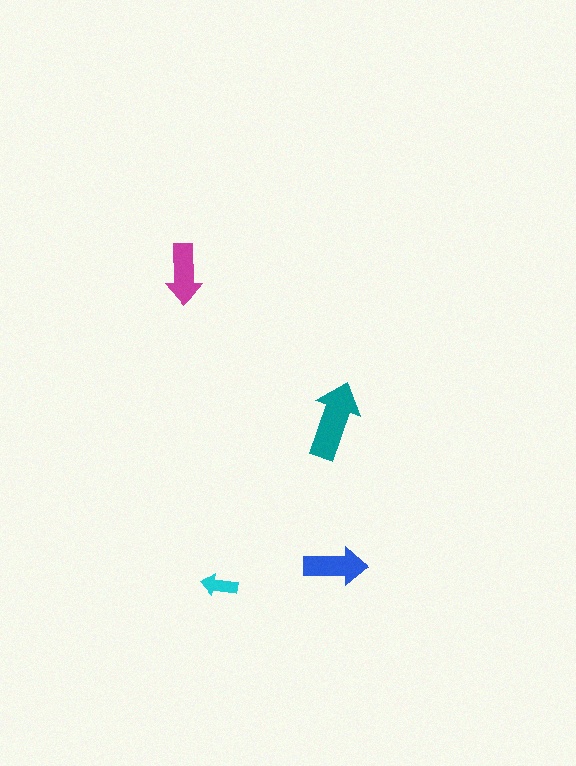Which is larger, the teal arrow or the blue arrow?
The teal one.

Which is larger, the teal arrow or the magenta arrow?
The teal one.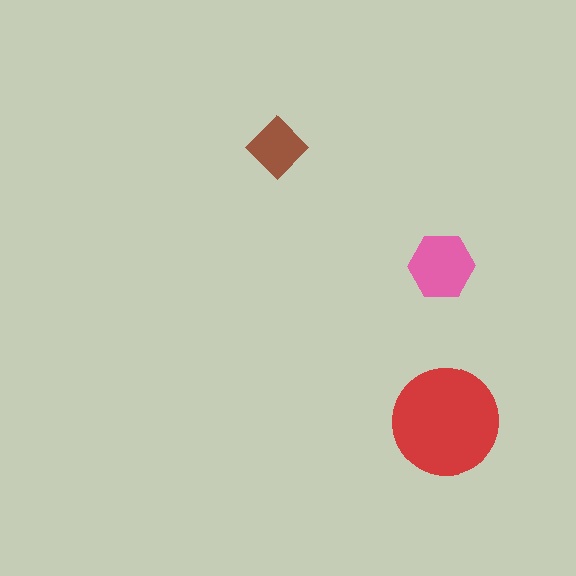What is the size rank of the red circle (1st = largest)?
1st.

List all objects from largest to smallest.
The red circle, the pink hexagon, the brown diamond.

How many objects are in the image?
There are 3 objects in the image.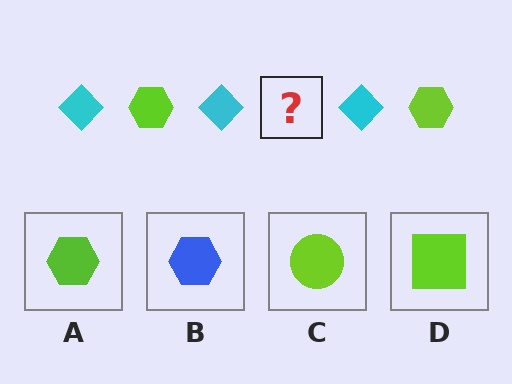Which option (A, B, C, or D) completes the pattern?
A.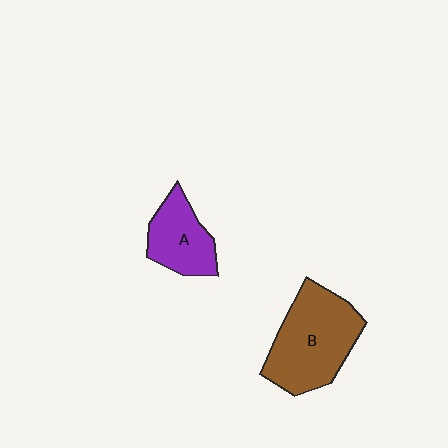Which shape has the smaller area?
Shape A (purple).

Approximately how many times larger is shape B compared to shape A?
Approximately 1.7 times.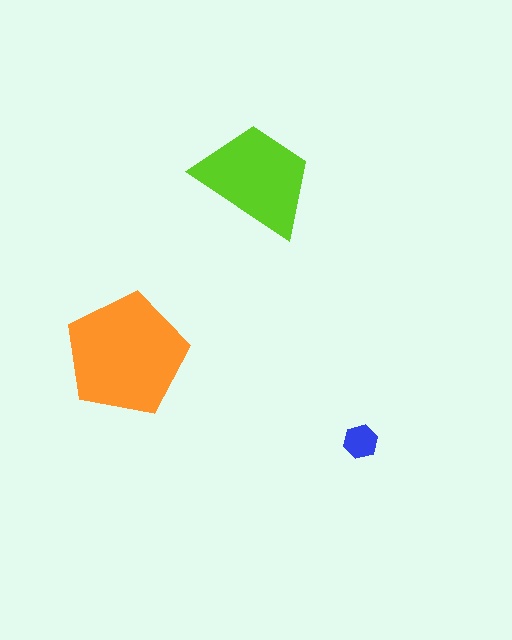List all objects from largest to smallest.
The orange pentagon, the lime trapezoid, the blue hexagon.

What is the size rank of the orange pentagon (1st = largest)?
1st.